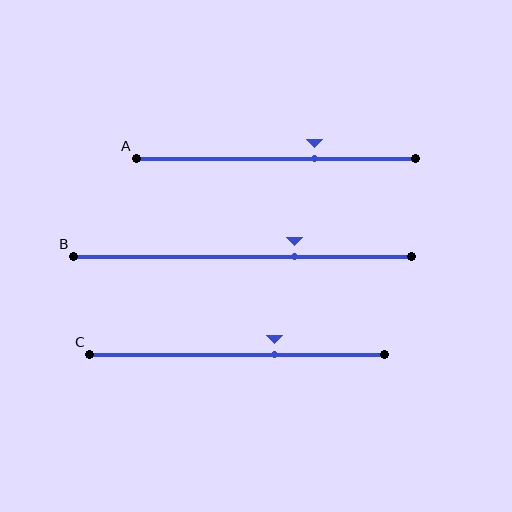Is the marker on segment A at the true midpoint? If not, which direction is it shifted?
No, the marker on segment A is shifted to the right by about 14% of the segment length.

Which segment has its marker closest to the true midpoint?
Segment C has its marker closest to the true midpoint.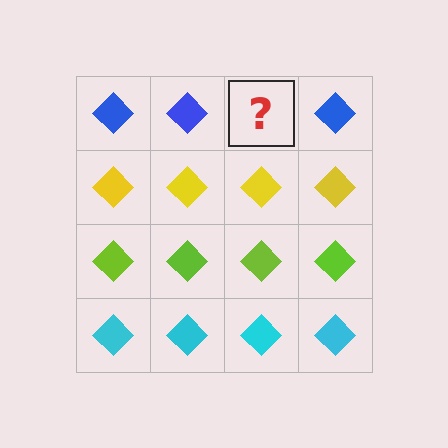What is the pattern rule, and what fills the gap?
The rule is that each row has a consistent color. The gap should be filled with a blue diamond.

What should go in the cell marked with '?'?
The missing cell should contain a blue diamond.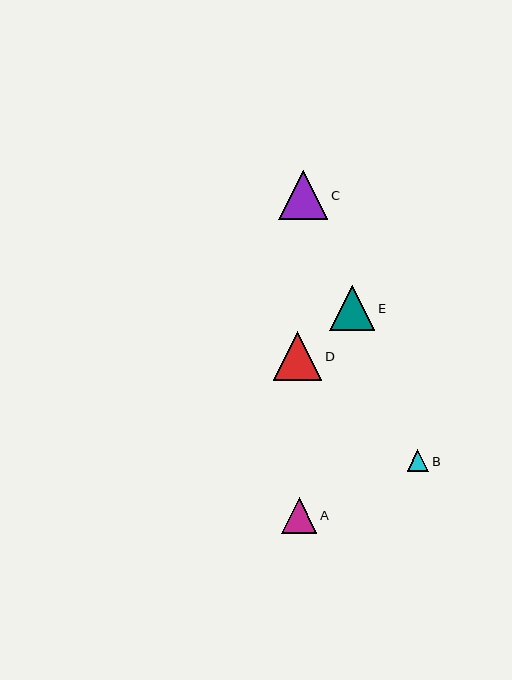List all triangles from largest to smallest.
From largest to smallest: C, D, E, A, B.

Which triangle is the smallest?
Triangle B is the smallest with a size of approximately 21 pixels.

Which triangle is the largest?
Triangle C is the largest with a size of approximately 49 pixels.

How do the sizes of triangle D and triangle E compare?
Triangle D and triangle E are approximately the same size.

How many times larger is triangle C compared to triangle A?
Triangle C is approximately 1.4 times the size of triangle A.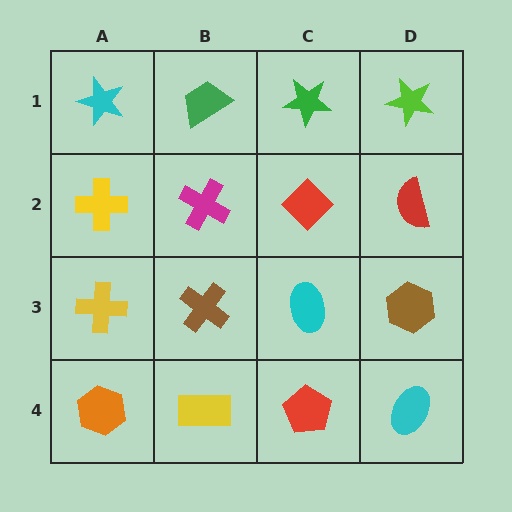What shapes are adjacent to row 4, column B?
A brown cross (row 3, column B), an orange hexagon (row 4, column A), a red pentagon (row 4, column C).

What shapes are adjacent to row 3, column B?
A magenta cross (row 2, column B), a yellow rectangle (row 4, column B), a yellow cross (row 3, column A), a cyan ellipse (row 3, column C).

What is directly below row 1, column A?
A yellow cross.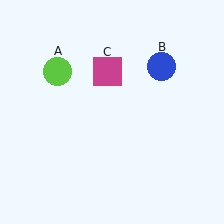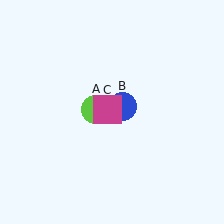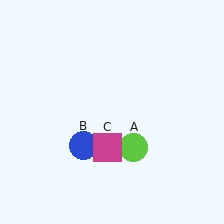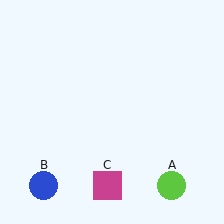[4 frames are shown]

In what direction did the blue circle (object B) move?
The blue circle (object B) moved down and to the left.